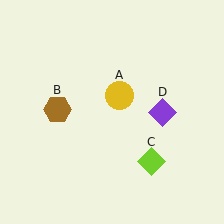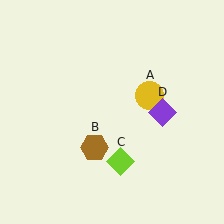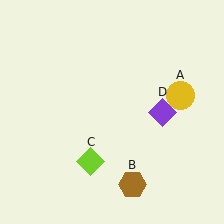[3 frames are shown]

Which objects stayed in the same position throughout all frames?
Purple diamond (object D) remained stationary.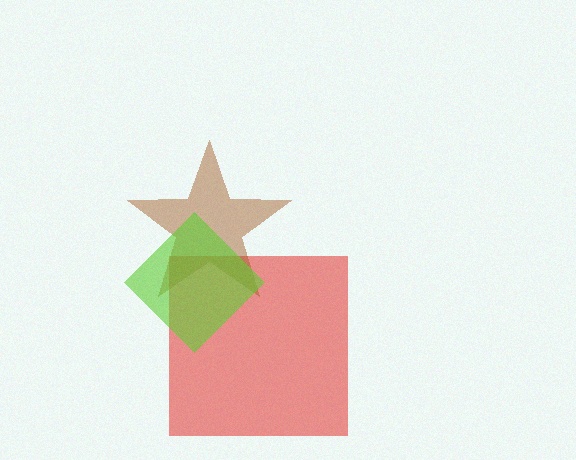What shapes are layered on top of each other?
The layered shapes are: a red square, a brown star, a lime diamond.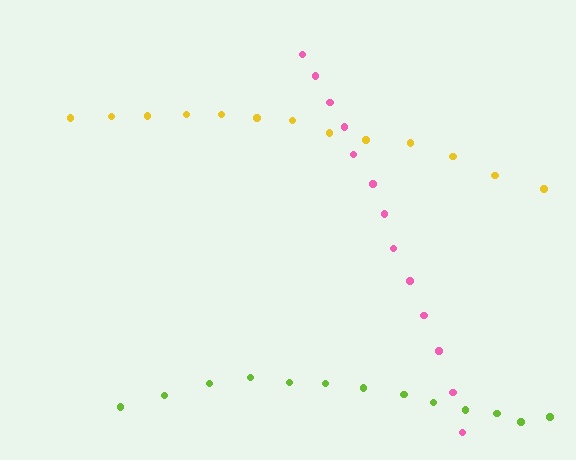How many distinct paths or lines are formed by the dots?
There are 3 distinct paths.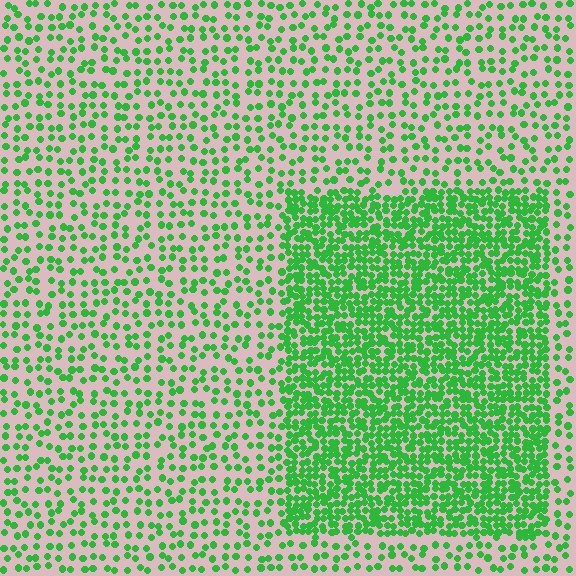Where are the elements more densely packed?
The elements are more densely packed inside the rectangle boundary.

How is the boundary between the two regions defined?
The boundary is defined by a change in element density (approximately 2.5x ratio). All elements are the same color, size, and shape.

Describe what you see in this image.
The image contains small green elements arranged at two different densities. A rectangle-shaped region is visible where the elements are more densely packed than the surrounding area.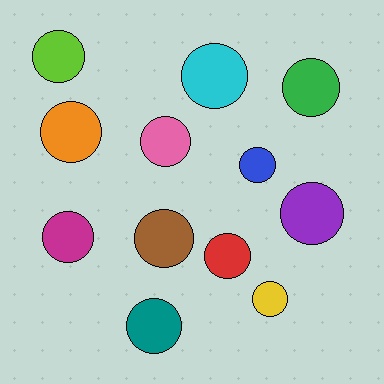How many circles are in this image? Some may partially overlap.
There are 12 circles.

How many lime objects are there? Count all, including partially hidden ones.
There is 1 lime object.